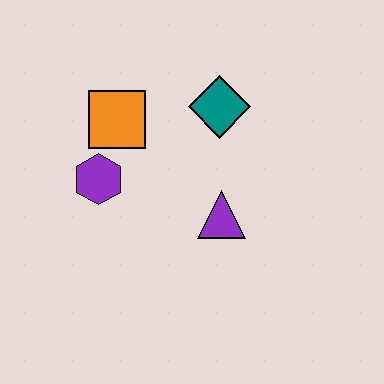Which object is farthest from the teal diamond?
The purple hexagon is farthest from the teal diamond.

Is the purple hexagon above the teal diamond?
No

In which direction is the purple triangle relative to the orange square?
The purple triangle is to the right of the orange square.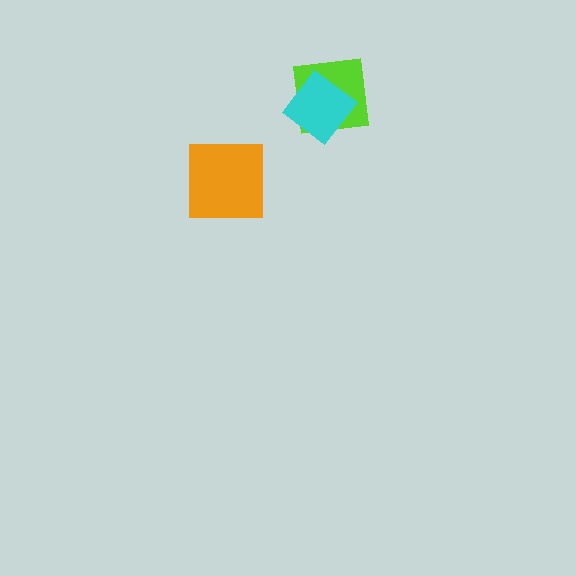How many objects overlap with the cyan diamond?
1 object overlaps with the cyan diamond.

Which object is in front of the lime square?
The cyan diamond is in front of the lime square.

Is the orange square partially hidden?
No, no other shape covers it.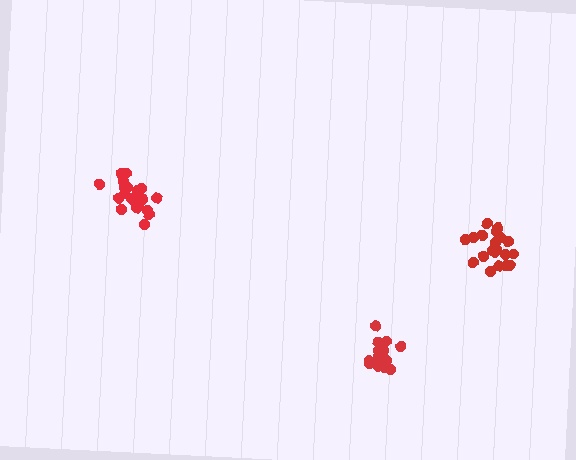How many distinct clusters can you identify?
There are 3 distinct clusters.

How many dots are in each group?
Group 1: 15 dots, Group 2: 21 dots, Group 3: 21 dots (57 total).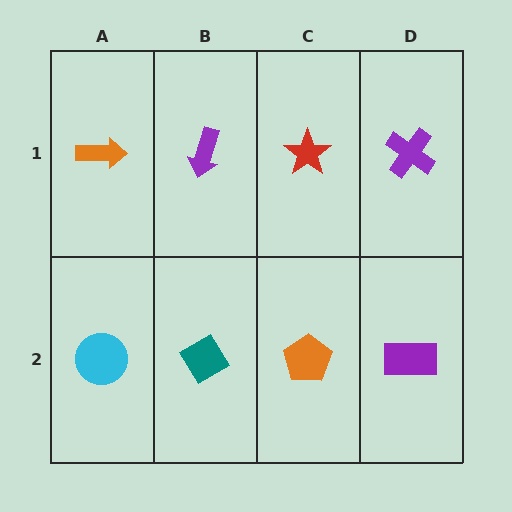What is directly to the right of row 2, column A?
A teal diamond.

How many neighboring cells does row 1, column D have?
2.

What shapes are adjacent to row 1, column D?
A purple rectangle (row 2, column D), a red star (row 1, column C).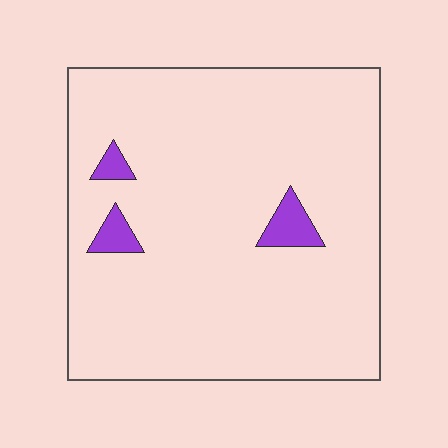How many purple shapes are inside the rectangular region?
3.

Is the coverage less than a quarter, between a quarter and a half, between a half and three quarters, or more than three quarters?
Less than a quarter.